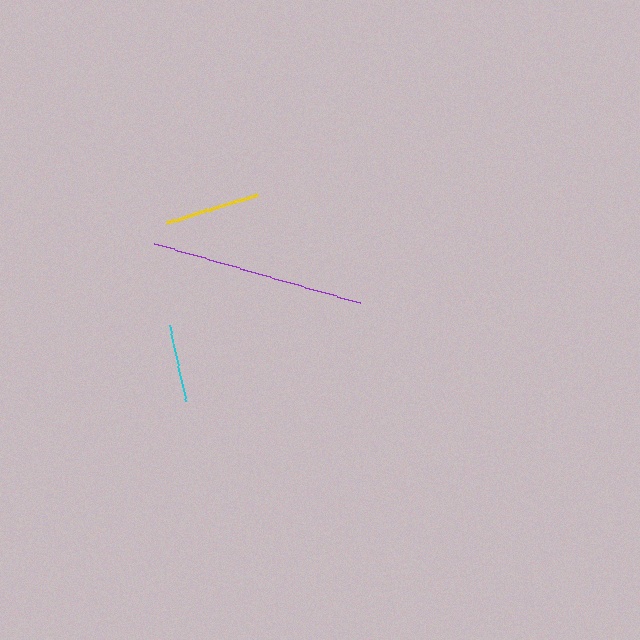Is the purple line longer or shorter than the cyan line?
The purple line is longer than the cyan line.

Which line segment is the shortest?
The cyan line is the shortest at approximately 77 pixels.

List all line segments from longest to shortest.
From longest to shortest: purple, yellow, cyan.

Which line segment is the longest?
The purple line is the longest at approximately 214 pixels.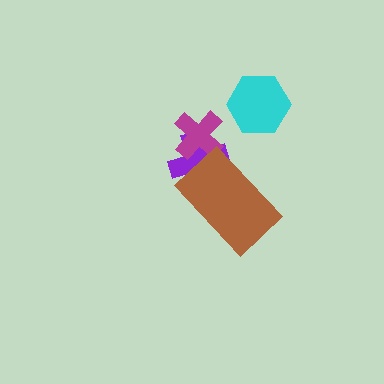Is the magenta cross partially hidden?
No, no other shape covers it.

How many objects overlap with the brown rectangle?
1 object overlaps with the brown rectangle.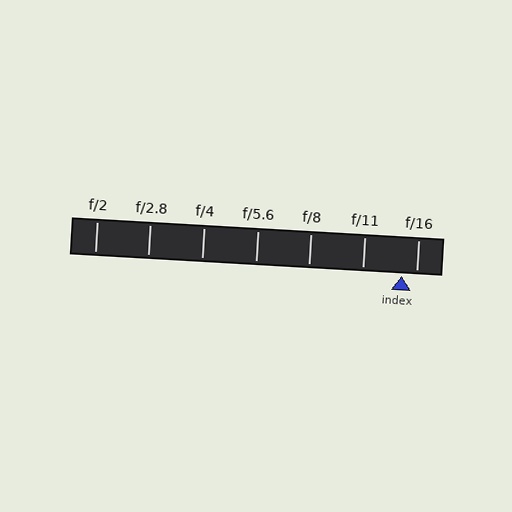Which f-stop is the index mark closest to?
The index mark is closest to f/16.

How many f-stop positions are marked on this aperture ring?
There are 7 f-stop positions marked.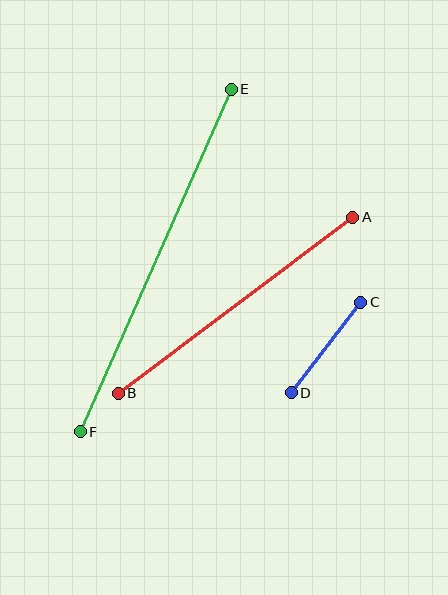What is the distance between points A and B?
The distance is approximately 294 pixels.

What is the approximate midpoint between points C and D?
The midpoint is at approximately (326, 348) pixels.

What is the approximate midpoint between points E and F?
The midpoint is at approximately (156, 260) pixels.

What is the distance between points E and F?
The distance is approximately 375 pixels.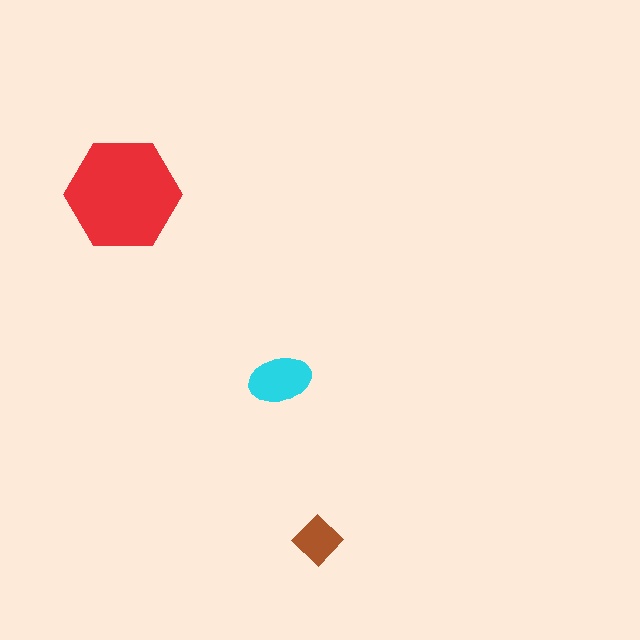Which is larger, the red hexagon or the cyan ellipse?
The red hexagon.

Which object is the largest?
The red hexagon.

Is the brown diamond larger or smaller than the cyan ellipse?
Smaller.